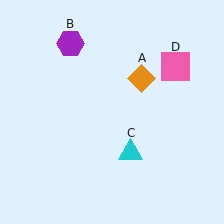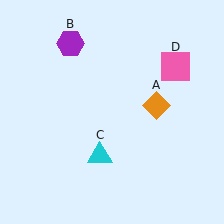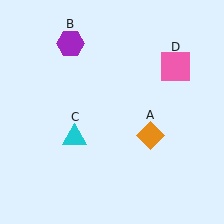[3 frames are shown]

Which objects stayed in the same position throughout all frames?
Purple hexagon (object B) and pink square (object D) remained stationary.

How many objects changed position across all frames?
2 objects changed position: orange diamond (object A), cyan triangle (object C).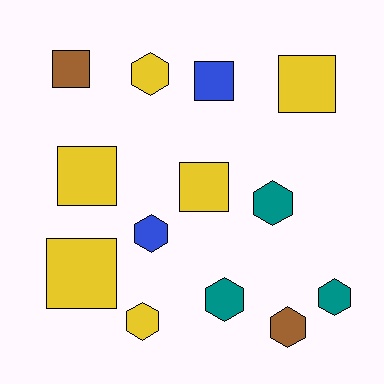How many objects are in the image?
There are 13 objects.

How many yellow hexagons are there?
There are 2 yellow hexagons.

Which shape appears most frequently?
Hexagon, with 7 objects.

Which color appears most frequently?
Yellow, with 6 objects.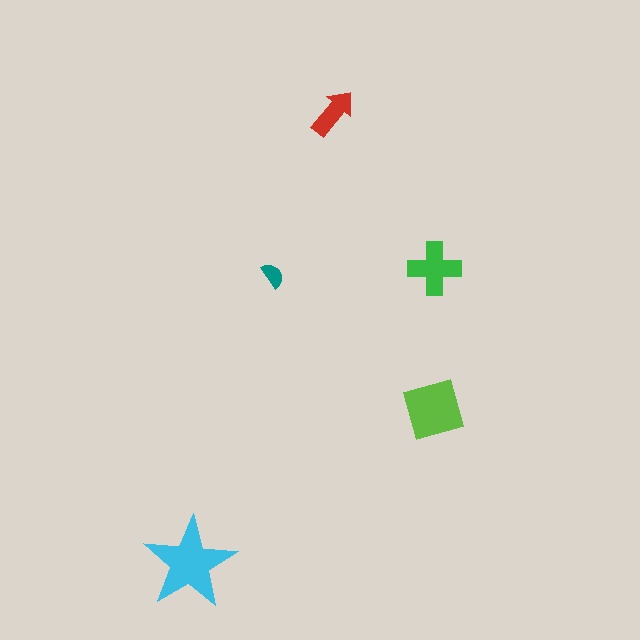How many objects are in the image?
There are 5 objects in the image.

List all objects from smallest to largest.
The teal semicircle, the red arrow, the green cross, the lime diamond, the cyan star.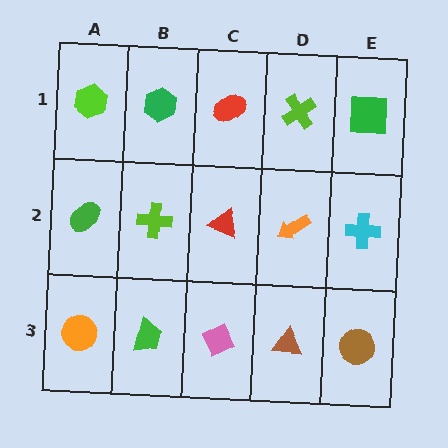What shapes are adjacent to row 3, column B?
A lime cross (row 2, column B), an orange circle (row 3, column A), a pink diamond (row 3, column C).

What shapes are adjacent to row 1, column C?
A red triangle (row 2, column C), a green hexagon (row 1, column B), a lime cross (row 1, column D).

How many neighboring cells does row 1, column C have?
3.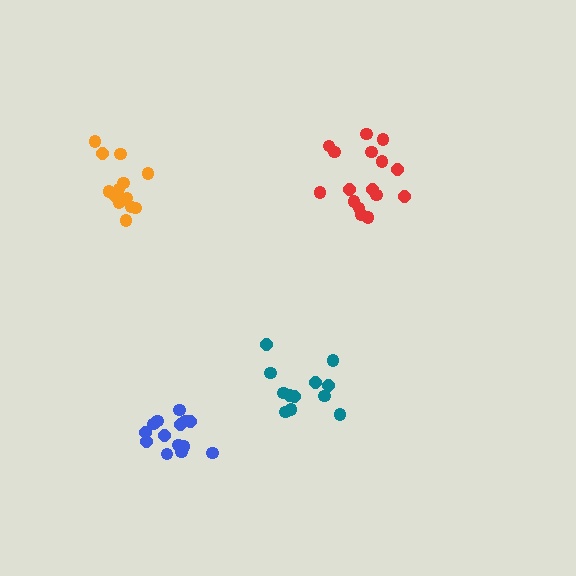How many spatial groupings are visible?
There are 4 spatial groupings.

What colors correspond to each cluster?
The clusters are colored: red, orange, blue, teal.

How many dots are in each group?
Group 1: 16 dots, Group 2: 14 dots, Group 3: 14 dots, Group 4: 12 dots (56 total).